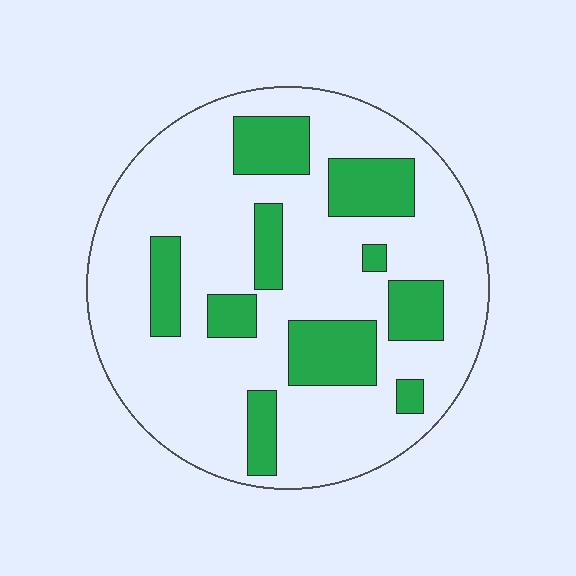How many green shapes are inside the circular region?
10.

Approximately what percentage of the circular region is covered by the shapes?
Approximately 25%.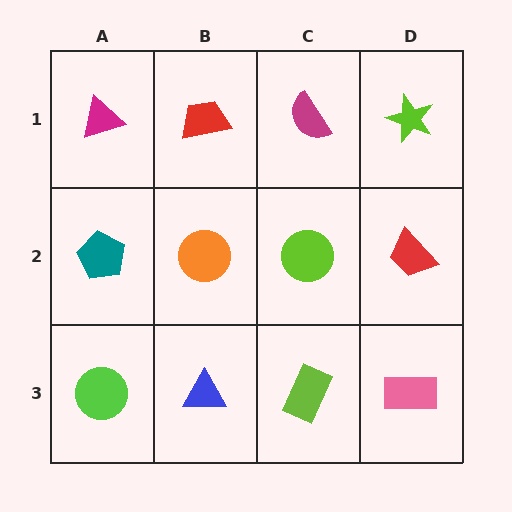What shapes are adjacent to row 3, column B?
An orange circle (row 2, column B), a lime circle (row 3, column A), a lime rectangle (row 3, column C).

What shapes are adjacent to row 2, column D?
A lime star (row 1, column D), a pink rectangle (row 3, column D), a lime circle (row 2, column C).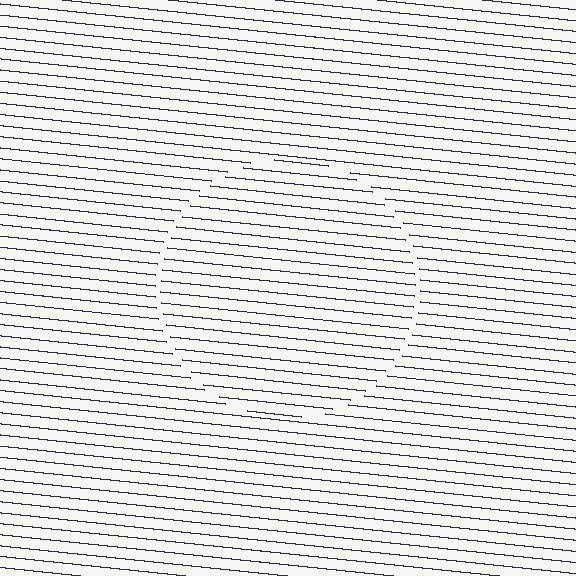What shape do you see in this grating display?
An illusory circle. The interior of the shape contains the same grating, shifted by half a period — the contour is defined by the phase discontinuity where line-ends from the inner and outer gratings abut.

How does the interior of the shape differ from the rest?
The interior of the shape contains the same grating, shifted by half a period — the contour is defined by the phase discontinuity where line-ends from the inner and outer gratings abut.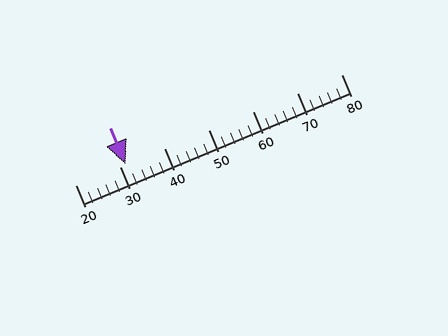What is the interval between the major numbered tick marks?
The major tick marks are spaced 10 units apart.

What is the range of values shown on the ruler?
The ruler shows values from 20 to 80.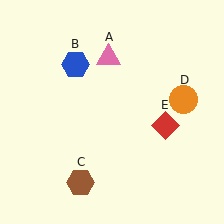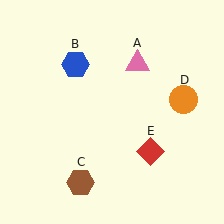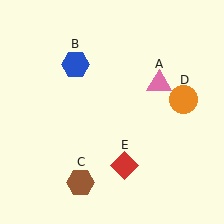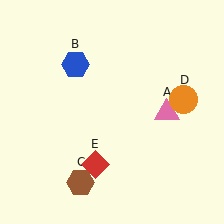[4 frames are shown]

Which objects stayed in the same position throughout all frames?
Blue hexagon (object B) and brown hexagon (object C) and orange circle (object D) remained stationary.